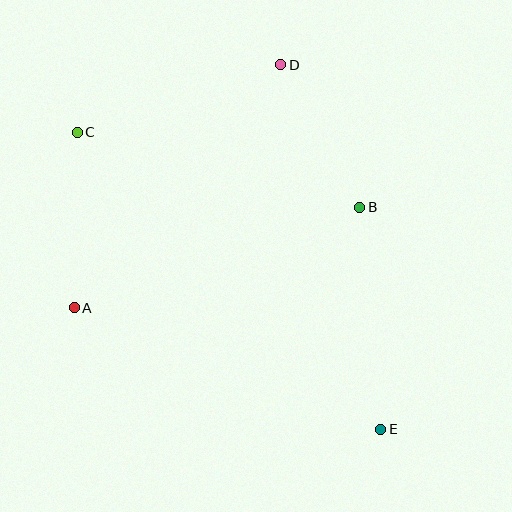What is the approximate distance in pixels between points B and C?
The distance between B and C is approximately 292 pixels.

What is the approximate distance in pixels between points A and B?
The distance between A and B is approximately 302 pixels.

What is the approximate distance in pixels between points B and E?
The distance between B and E is approximately 223 pixels.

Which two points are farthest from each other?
Points C and E are farthest from each other.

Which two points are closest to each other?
Points B and D are closest to each other.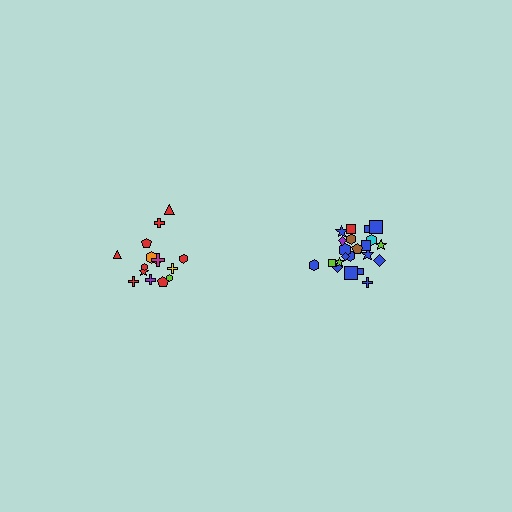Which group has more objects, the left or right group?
The right group.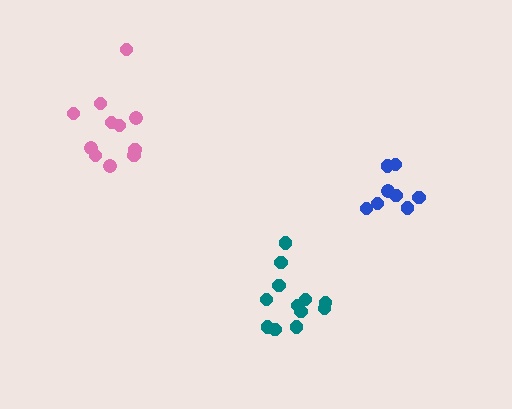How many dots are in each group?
Group 1: 11 dots, Group 2: 8 dots, Group 3: 12 dots (31 total).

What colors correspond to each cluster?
The clusters are colored: pink, blue, teal.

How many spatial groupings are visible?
There are 3 spatial groupings.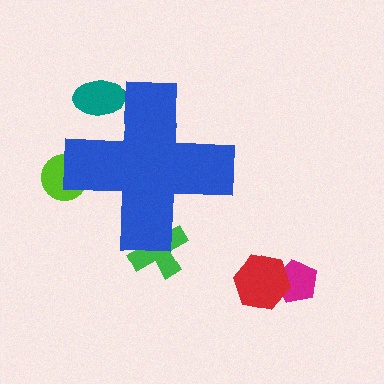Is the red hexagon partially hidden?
No, the red hexagon is fully visible.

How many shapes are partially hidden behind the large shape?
3 shapes are partially hidden.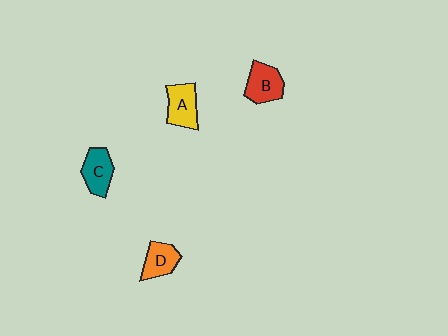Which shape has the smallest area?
Shape D (orange).